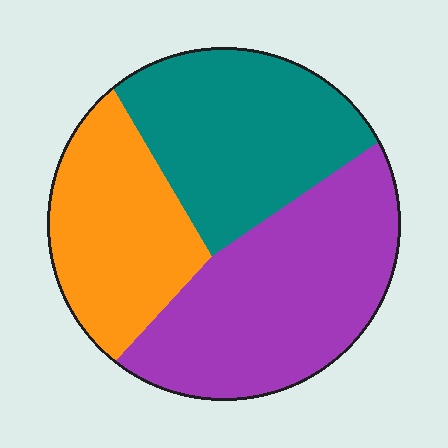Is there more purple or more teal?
Purple.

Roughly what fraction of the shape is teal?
Teal covers 33% of the shape.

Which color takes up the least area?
Orange, at roughly 25%.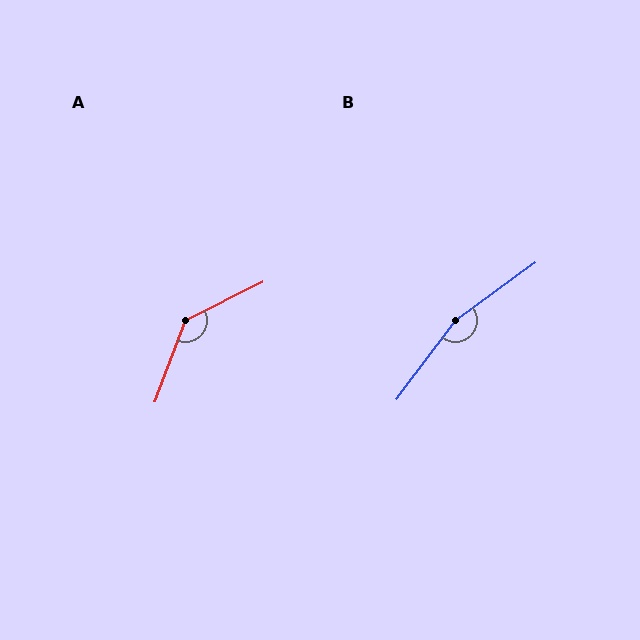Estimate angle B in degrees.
Approximately 163 degrees.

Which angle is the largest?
B, at approximately 163 degrees.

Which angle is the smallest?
A, at approximately 137 degrees.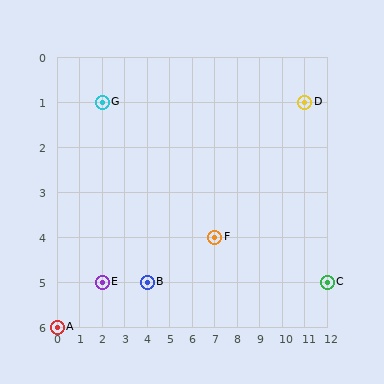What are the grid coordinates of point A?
Point A is at grid coordinates (0, 6).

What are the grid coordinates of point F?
Point F is at grid coordinates (7, 4).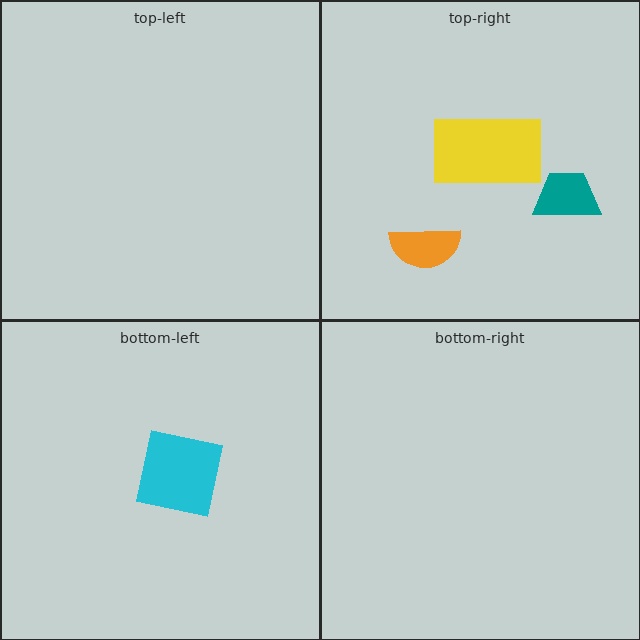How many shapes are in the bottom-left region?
1.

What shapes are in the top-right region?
The orange semicircle, the teal trapezoid, the yellow rectangle.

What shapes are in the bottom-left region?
The cyan square.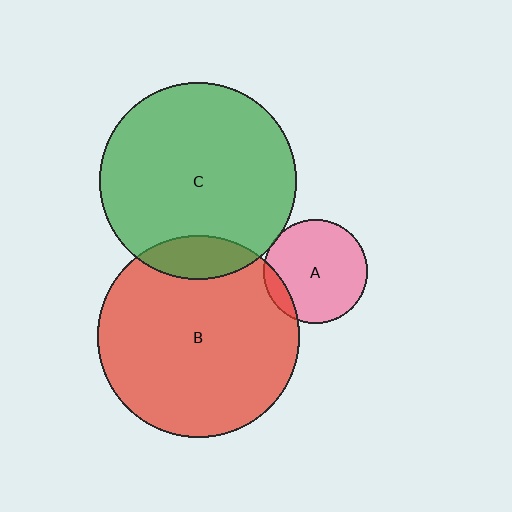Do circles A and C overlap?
Yes.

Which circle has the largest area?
Circle B (red).